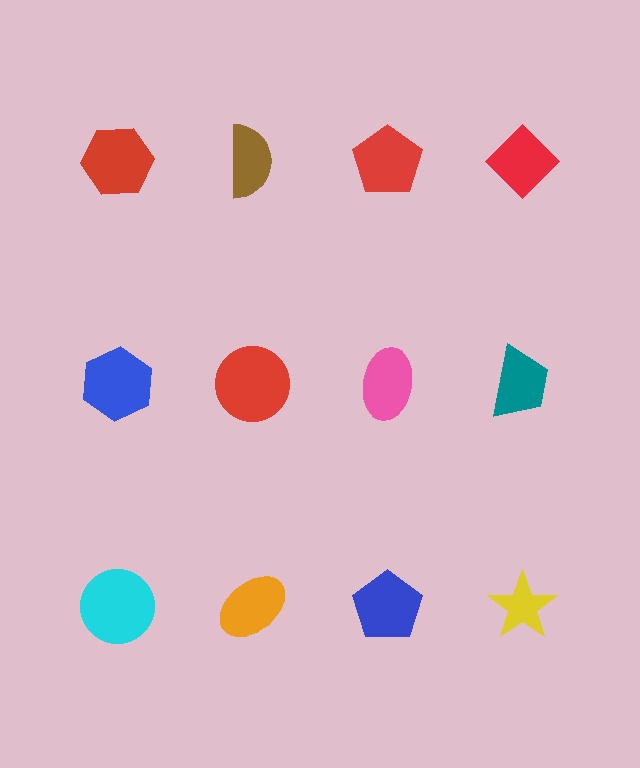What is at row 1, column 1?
A red hexagon.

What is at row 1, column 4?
A red diamond.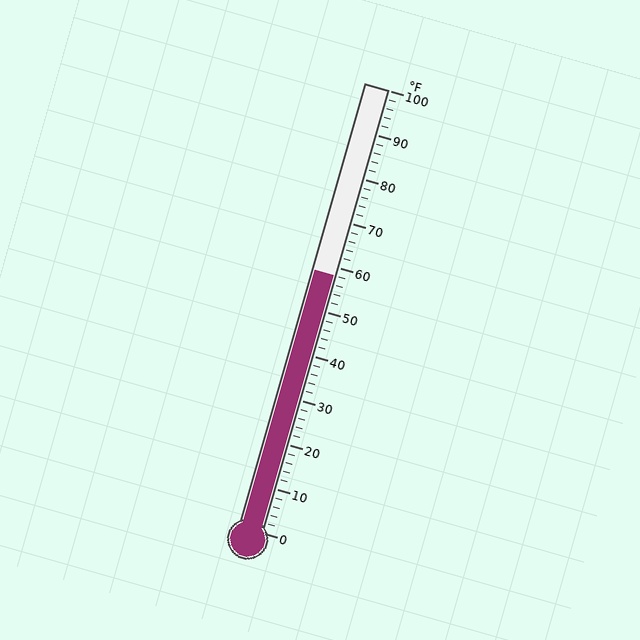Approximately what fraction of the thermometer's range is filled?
The thermometer is filled to approximately 60% of its range.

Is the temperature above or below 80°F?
The temperature is below 80°F.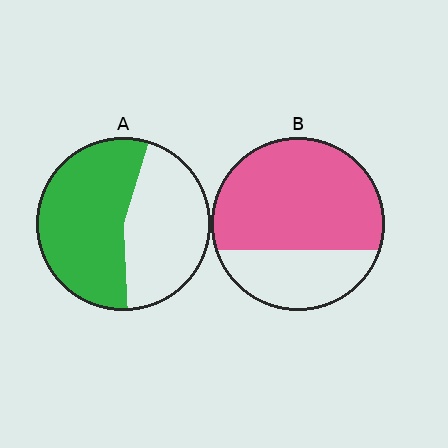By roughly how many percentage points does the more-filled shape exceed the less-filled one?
By roughly 15 percentage points (B over A).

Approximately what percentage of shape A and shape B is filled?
A is approximately 55% and B is approximately 70%.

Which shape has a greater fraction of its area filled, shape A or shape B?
Shape B.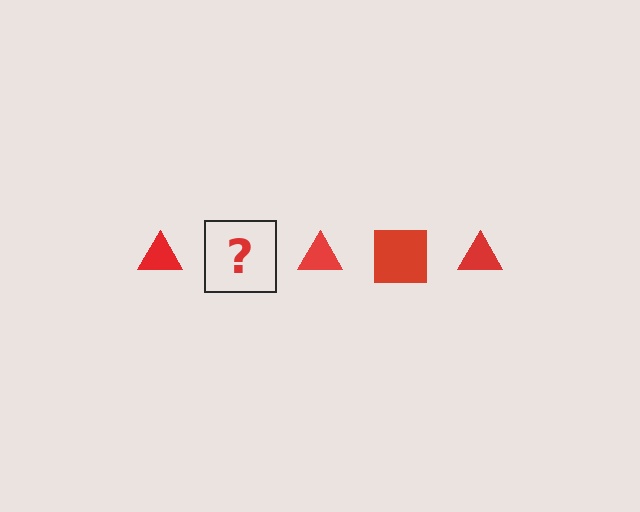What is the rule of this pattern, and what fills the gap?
The rule is that the pattern cycles through triangle, square shapes in red. The gap should be filled with a red square.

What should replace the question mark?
The question mark should be replaced with a red square.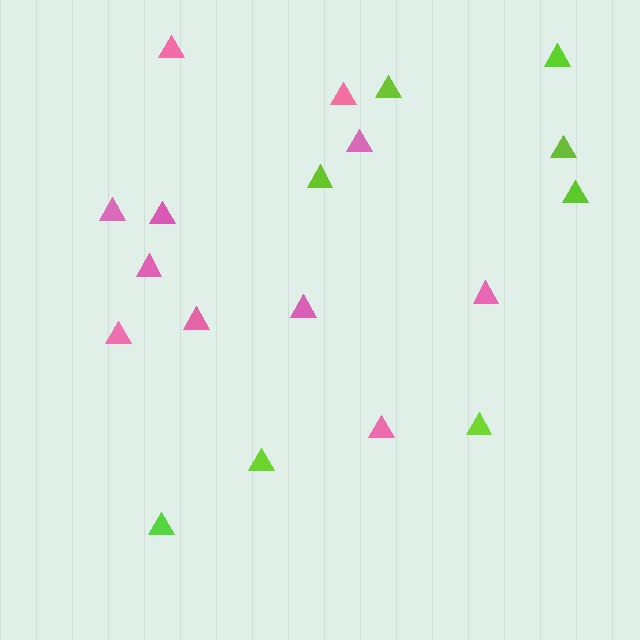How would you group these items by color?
There are 2 groups: one group of pink triangles (11) and one group of lime triangles (8).